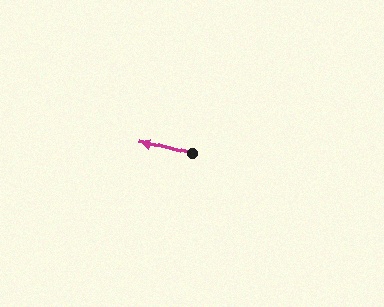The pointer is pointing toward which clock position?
Roughly 10 o'clock.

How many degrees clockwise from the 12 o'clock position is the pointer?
Approximately 285 degrees.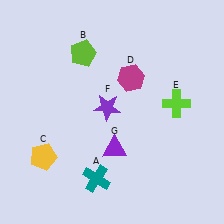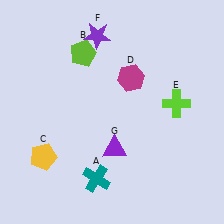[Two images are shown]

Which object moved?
The purple star (F) moved up.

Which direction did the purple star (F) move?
The purple star (F) moved up.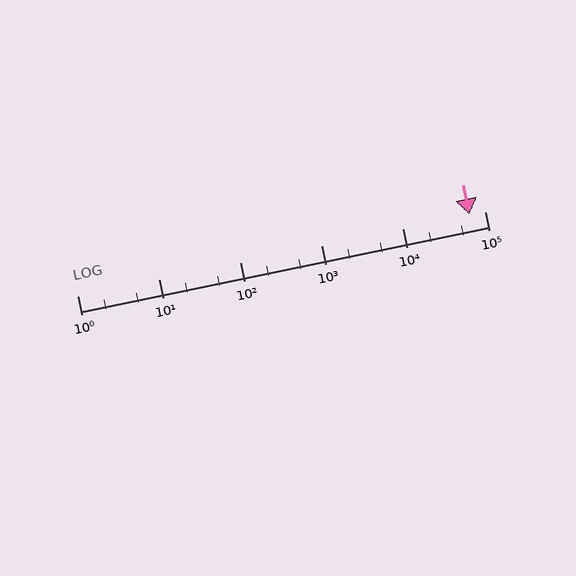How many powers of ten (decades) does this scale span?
The scale spans 5 decades, from 1 to 100000.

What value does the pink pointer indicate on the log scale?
The pointer indicates approximately 65000.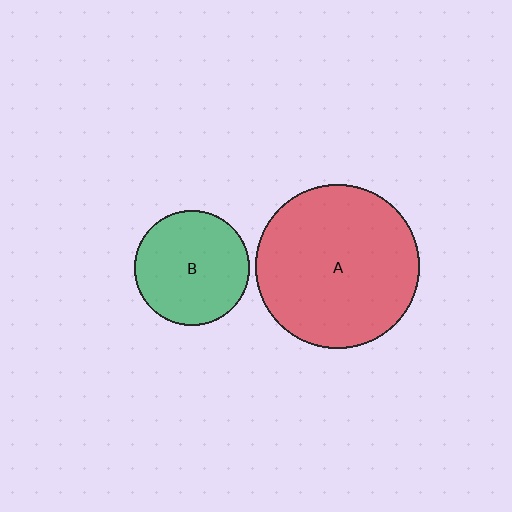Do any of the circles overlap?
No, none of the circles overlap.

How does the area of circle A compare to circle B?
Approximately 2.0 times.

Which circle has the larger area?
Circle A (red).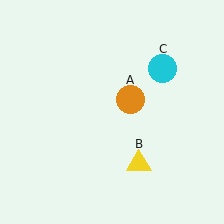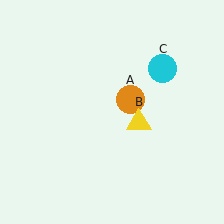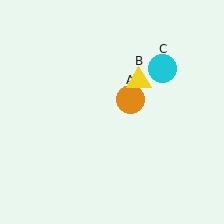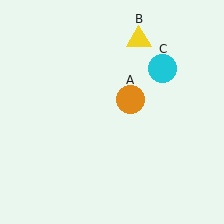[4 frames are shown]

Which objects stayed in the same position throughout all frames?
Orange circle (object A) and cyan circle (object C) remained stationary.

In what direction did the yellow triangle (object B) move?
The yellow triangle (object B) moved up.